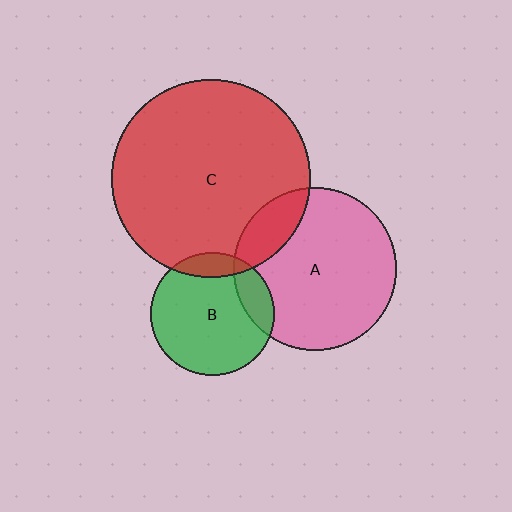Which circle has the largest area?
Circle C (red).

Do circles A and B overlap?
Yes.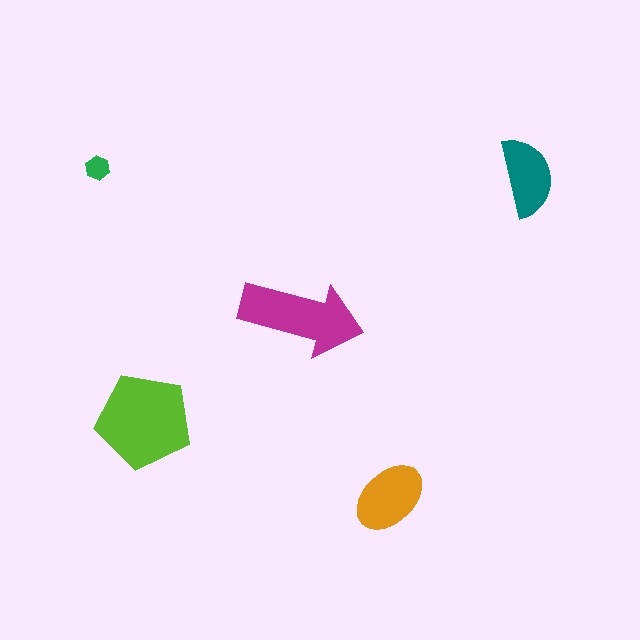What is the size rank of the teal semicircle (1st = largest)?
4th.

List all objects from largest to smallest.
The lime pentagon, the magenta arrow, the orange ellipse, the teal semicircle, the green hexagon.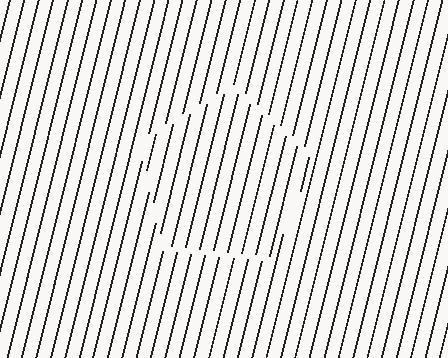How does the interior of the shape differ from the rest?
The interior of the shape contains the same grating, shifted by half a period — the contour is defined by the phase discontinuity where line-ends from the inner and outer gratings abut.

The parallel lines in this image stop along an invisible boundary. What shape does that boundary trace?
An illusory pentagon. The interior of the shape contains the same grating, shifted by half a period — the contour is defined by the phase discontinuity where line-ends from the inner and outer gratings abut.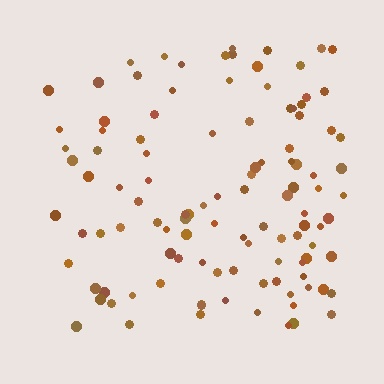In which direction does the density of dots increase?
From left to right, with the right side densest.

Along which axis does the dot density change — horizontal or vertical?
Horizontal.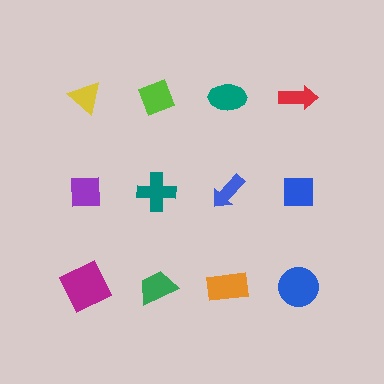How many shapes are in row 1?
4 shapes.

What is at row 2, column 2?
A teal cross.